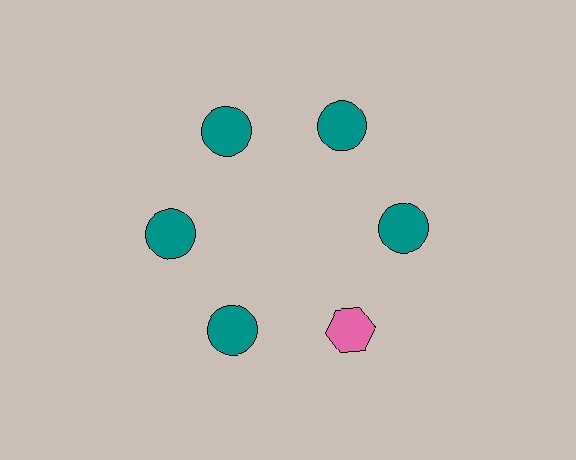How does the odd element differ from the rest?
It differs in both color (pink instead of teal) and shape (hexagon instead of circle).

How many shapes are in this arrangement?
There are 6 shapes arranged in a ring pattern.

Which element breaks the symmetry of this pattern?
The pink hexagon at roughly the 5 o'clock position breaks the symmetry. All other shapes are teal circles.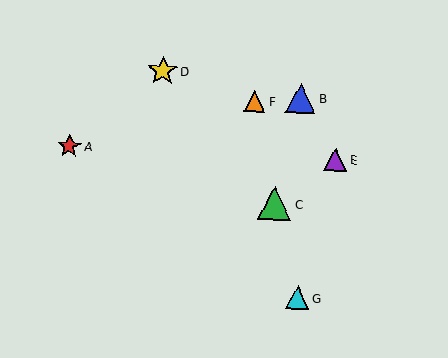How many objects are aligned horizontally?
2 objects (A, E) are aligned horizontally.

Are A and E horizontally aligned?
Yes, both are at y≈146.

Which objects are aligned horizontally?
Objects A, E are aligned horizontally.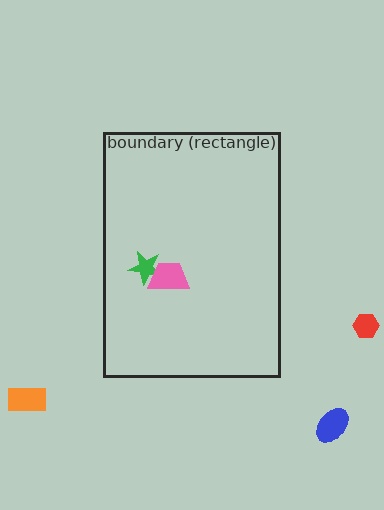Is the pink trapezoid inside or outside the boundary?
Inside.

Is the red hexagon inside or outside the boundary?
Outside.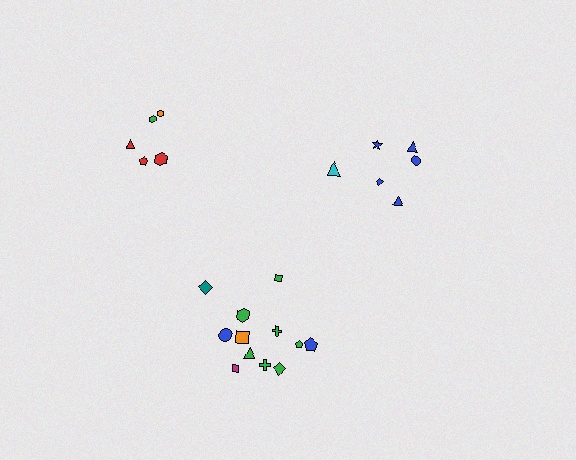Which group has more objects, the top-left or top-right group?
The top-right group.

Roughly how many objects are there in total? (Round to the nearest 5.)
Roughly 25 objects in total.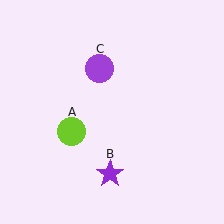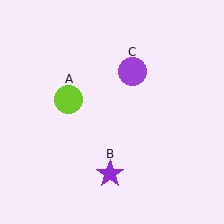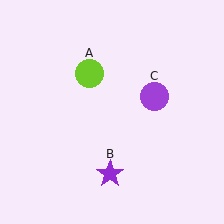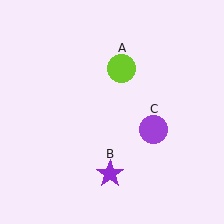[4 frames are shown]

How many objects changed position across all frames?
2 objects changed position: lime circle (object A), purple circle (object C).